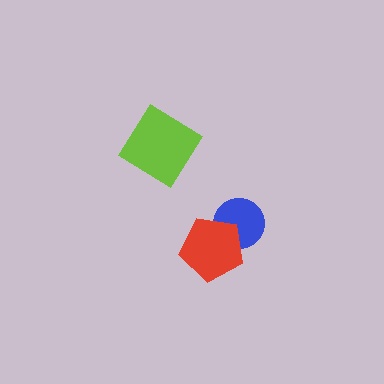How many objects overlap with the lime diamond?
0 objects overlap with the lime diamond.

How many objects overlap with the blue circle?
1 object overlaps with the blue circle.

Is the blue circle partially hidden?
Yes, it is partially covered by another shape.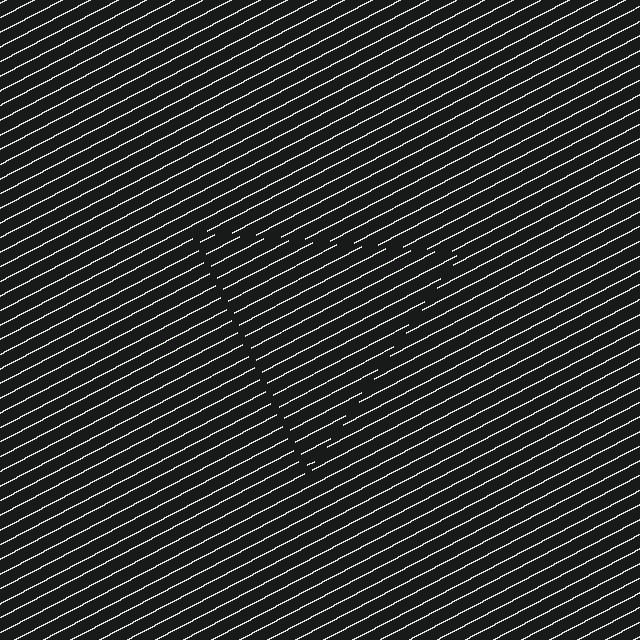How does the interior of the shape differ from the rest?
The interior of the shape contains the same grating, shifted by half a period — the contour is defined by the phase discontinuity where line-ends from the inner and outer gratings abut.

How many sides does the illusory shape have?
3 sides — the line-ends trace a triangle.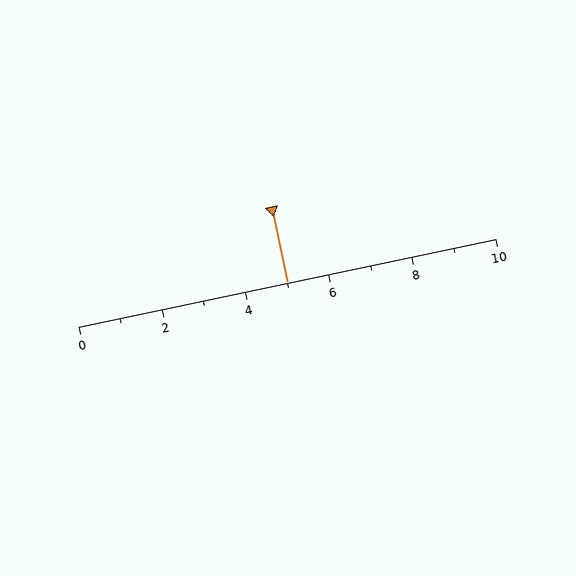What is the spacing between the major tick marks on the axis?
The major ticks are spaced 2 apart.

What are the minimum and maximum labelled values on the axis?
The axis runs from 0 to 10.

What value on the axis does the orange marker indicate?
The marker indicates approximately 5.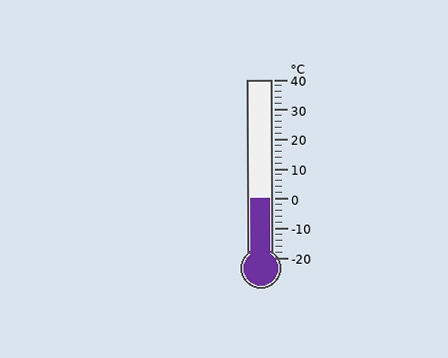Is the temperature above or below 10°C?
The temperature is below 10°C.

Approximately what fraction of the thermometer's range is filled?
The thermometer is filled to approximately 35% of its range.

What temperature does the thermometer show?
The thermometer shows approximately 0°C.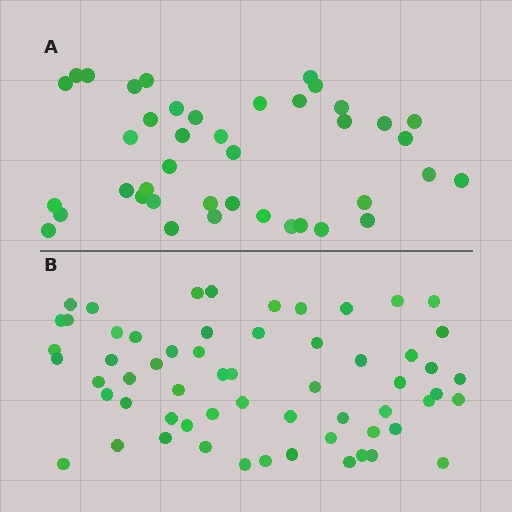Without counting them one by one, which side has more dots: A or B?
Region B (the bottom region) has more dots.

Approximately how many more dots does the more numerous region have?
Region B has approximately 20 more dots than region A.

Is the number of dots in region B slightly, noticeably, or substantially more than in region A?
Region B has substantially more. The ratio is roughly 1.5 to 1.